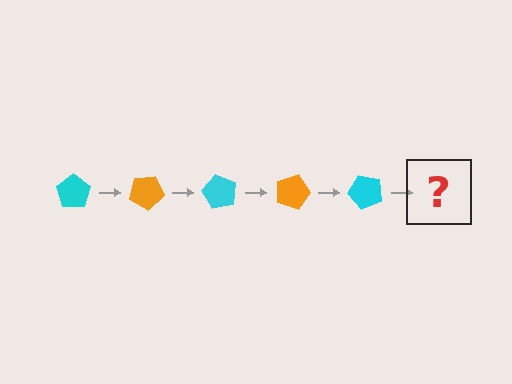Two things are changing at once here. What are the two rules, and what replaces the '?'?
The two rules are that it rotates 30 degrees each step and the color cycles through cyan and orange. The '?' should be an orange pentagon, rotated 150 degrees from the start.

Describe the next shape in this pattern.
It should be an orange pentagon, rotated 150 degrees from the start.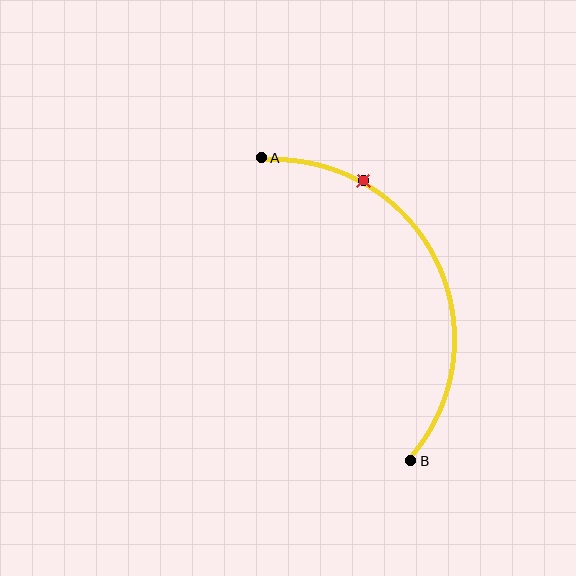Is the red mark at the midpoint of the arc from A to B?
No. The red mark lies on the arc but is closer to endpoint A. The arc midpoint would be at the point on the curve equidistant along the arc from both A and B.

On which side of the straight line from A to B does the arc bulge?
The arc bulges to the right of the straight line connecting A and B.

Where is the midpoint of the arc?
The arc midpoint is the point on the curve farthest from the straight line joining A and B. It sits to the right of that line.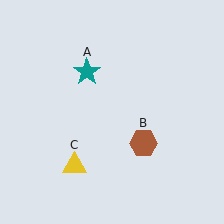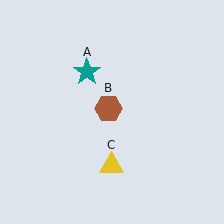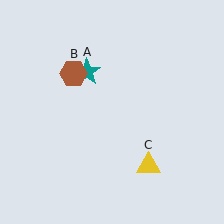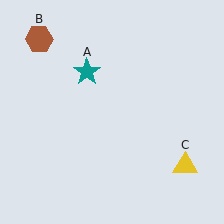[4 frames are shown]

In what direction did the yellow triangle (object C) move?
The yellow triangle (object C) moved right.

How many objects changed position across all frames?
2 objects changed position: brown hexagon (object B), yellow triangle (object C).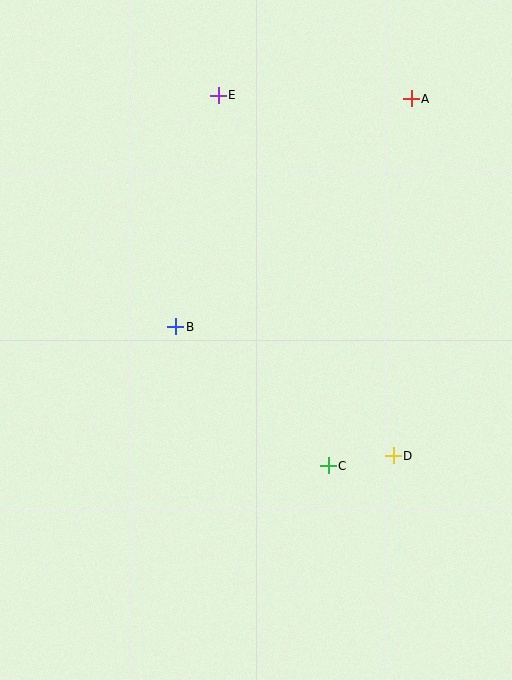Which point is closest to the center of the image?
Point B at (176, 327) is closest to the center.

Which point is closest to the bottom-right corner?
Point D is closest to the bottom-right corner.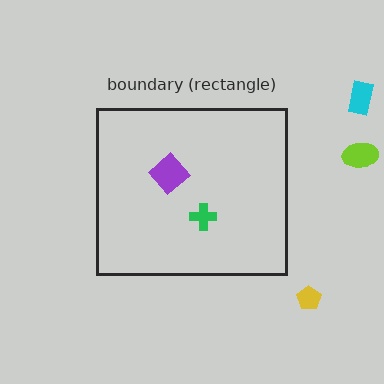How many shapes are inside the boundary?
2 inside, 3 outside.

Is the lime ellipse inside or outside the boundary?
Outside.